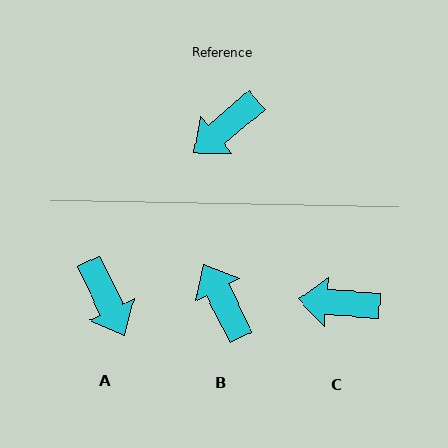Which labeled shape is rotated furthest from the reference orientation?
B, about 103 degrees away.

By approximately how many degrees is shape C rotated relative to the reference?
Approximately 45 degrees clockwise.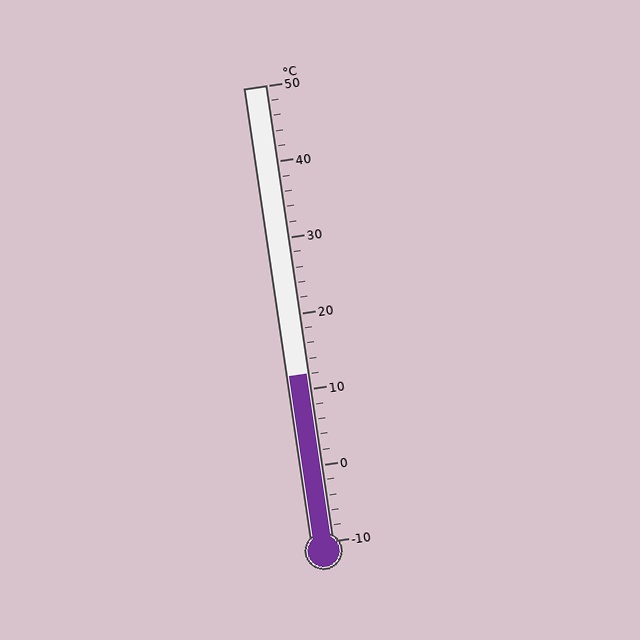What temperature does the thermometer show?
The thermometer shows approximately 12°C.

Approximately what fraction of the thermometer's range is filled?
The thermometer is filled to approximately 35% of its range.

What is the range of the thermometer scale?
The thermometer scale ranges from -10°C to 50°C.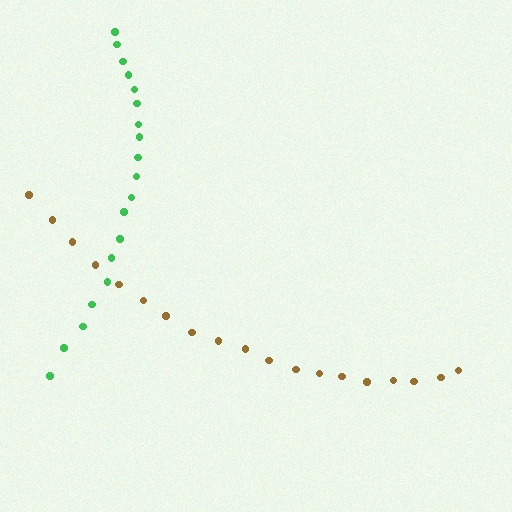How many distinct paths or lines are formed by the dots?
There are 2 distinct paths.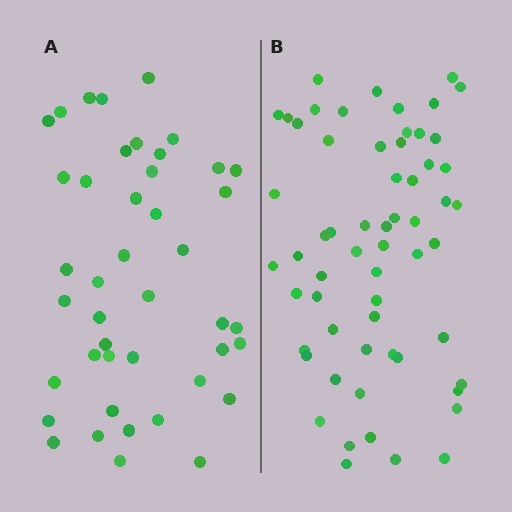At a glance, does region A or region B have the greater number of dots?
Region B (the right region) has more dots.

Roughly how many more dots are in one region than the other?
Region B has approximately 15 more dots than region A.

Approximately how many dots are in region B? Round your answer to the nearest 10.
About 60 dots.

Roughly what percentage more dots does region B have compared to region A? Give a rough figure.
About 40% more.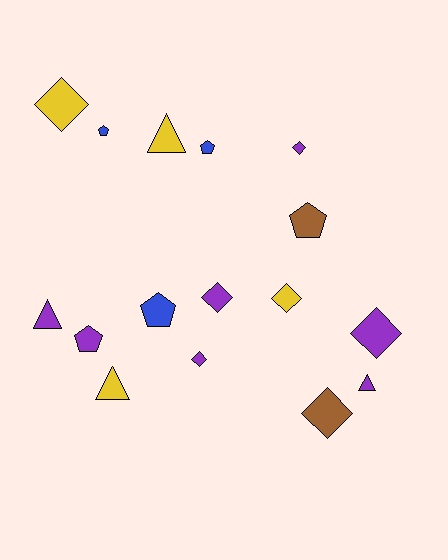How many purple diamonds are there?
There are 4 purple diamonds.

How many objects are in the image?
There are 16 objects.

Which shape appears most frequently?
Diamond, with 7 objects.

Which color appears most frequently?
Purple, with 7 objects.